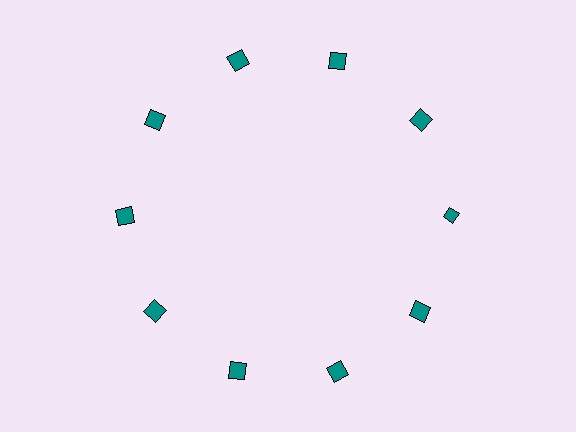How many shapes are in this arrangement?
There are 10 shapes arranged in a ring pattern.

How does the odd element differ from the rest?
It has a different shape: diamond instead of square.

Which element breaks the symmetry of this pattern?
The teal diamond at roughly the 3 o'clock position breaks the symmetry. All other shapes are teal squares.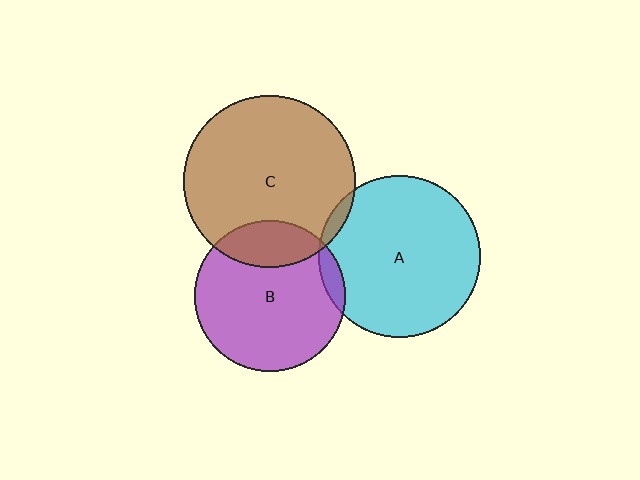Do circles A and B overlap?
Yes.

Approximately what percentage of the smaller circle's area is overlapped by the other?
Approximately 5%.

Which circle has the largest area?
Circle C (brown).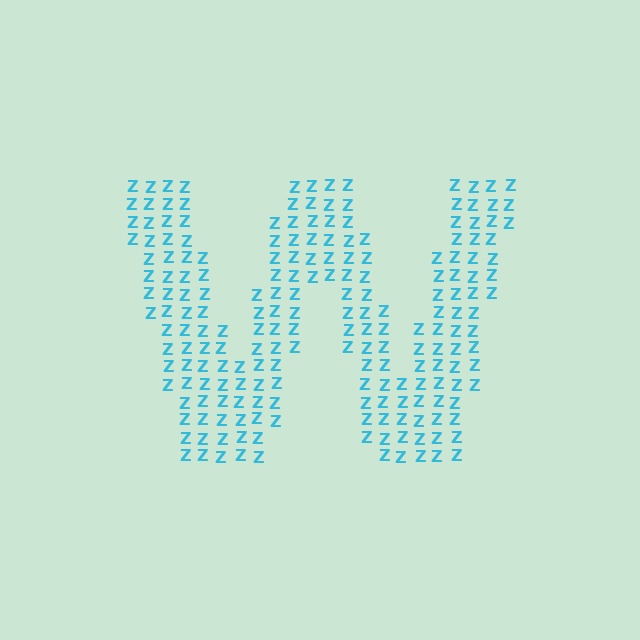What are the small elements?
The small elements are letter Z's.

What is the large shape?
The large shape is the letter W.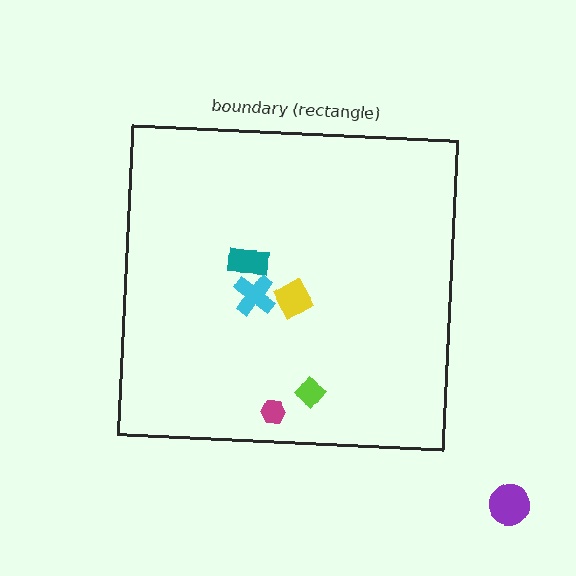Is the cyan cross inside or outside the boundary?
Inside.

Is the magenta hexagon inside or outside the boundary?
Inside.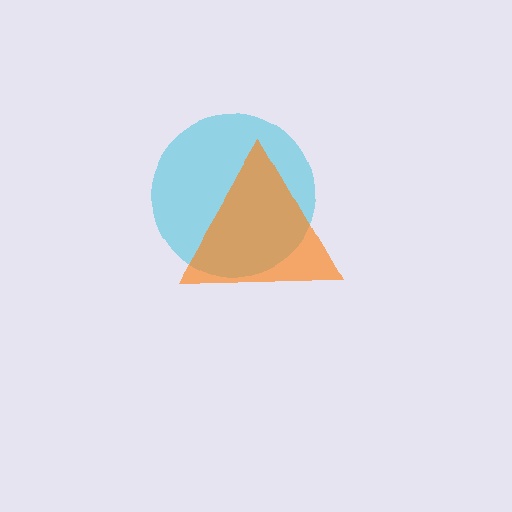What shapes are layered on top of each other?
The layered shapes are: a cyan circle, an orange triangle.